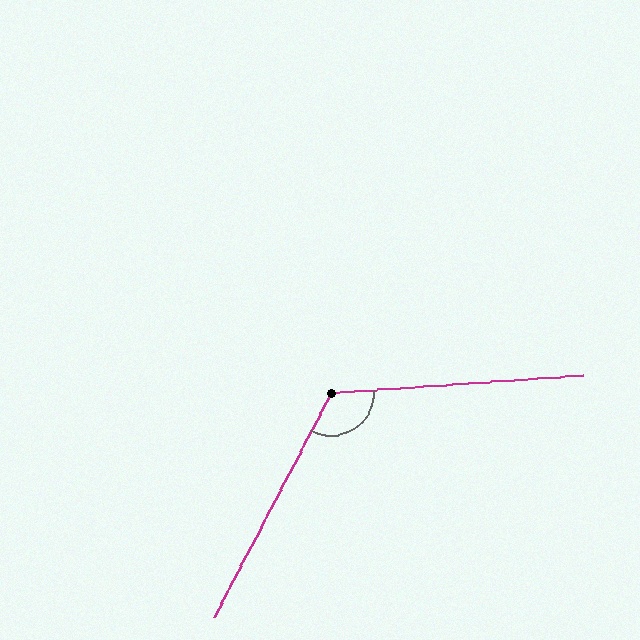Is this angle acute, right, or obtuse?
It is obtuse.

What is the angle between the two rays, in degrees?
Approximately 121 degrees.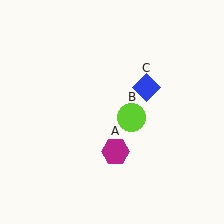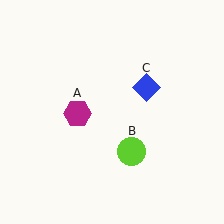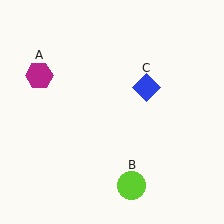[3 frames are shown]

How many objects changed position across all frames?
2 objects changed position: magenta hexagon (object A), lime circle (object B).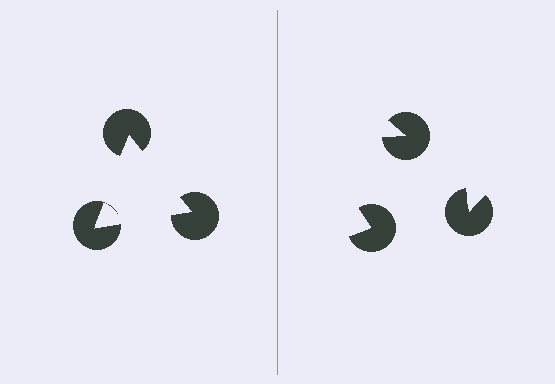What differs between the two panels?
The pac-man discs are positioned identically on both sides; only the wedge orientations differ. On the left they align to a triangle; on the right they are misaligned.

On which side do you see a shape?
An illusory triangle appears on the left side. On the right side the wedge cuts are rotated, so no coherent shape forms.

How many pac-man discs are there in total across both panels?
6 — 3 on each side.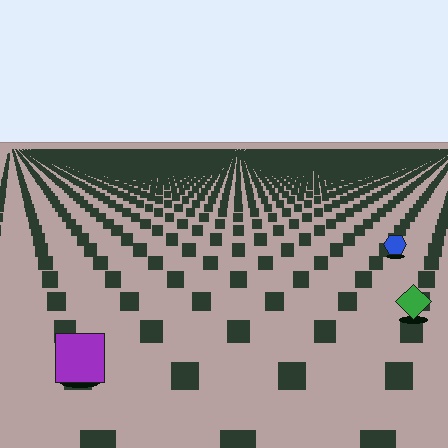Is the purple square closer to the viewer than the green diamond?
Yes. The purple square is closer — you can tell from the texture gradient: the ground texture is coarser near it.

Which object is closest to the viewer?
The purple square is closest. The texture marks near it are larger and more spread out.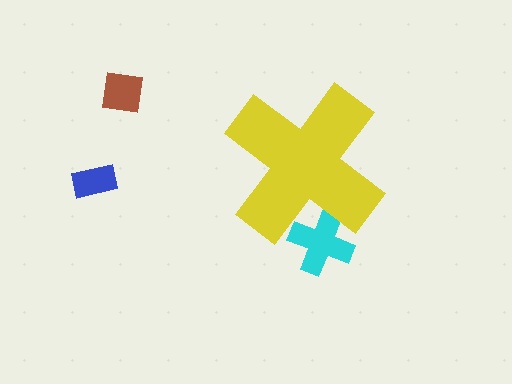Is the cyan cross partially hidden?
Yes, the cyan cross is partially hidden behind the yellow cross.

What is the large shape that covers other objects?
A yellow cross.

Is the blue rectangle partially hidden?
No, the blue rectangle is fully visible.